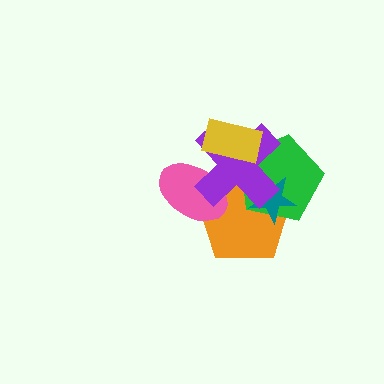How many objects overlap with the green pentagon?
4 objects overlap with the green pentagon.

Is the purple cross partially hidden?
Yes, it is partially covered by another shape.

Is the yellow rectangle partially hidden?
No, no other shape covers it.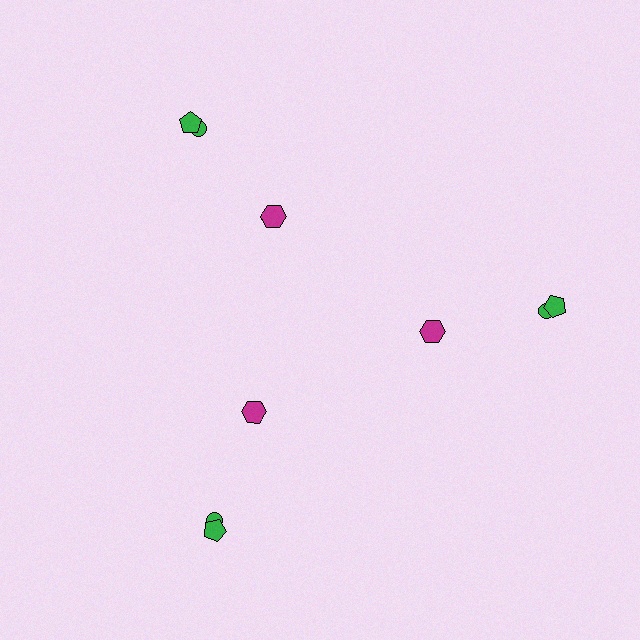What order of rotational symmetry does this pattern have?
This pattern has 3-fold rotational symmetry.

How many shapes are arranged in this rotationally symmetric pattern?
There are 9 shapes, arranged in 3 groups of 3.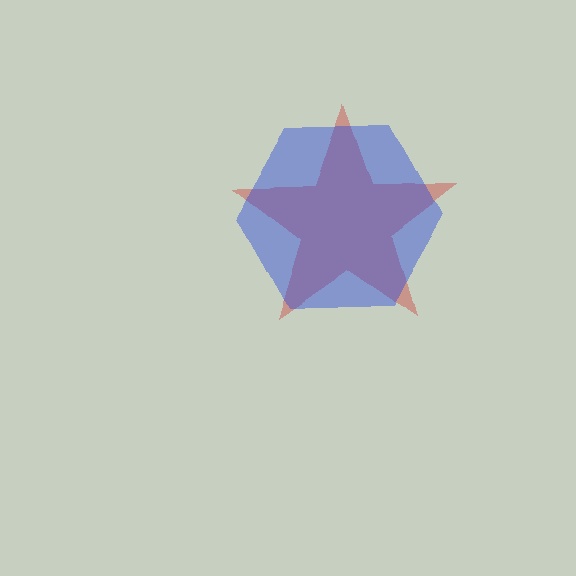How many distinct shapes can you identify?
There are 2 distinct shapes: a red star, a blue hexagon.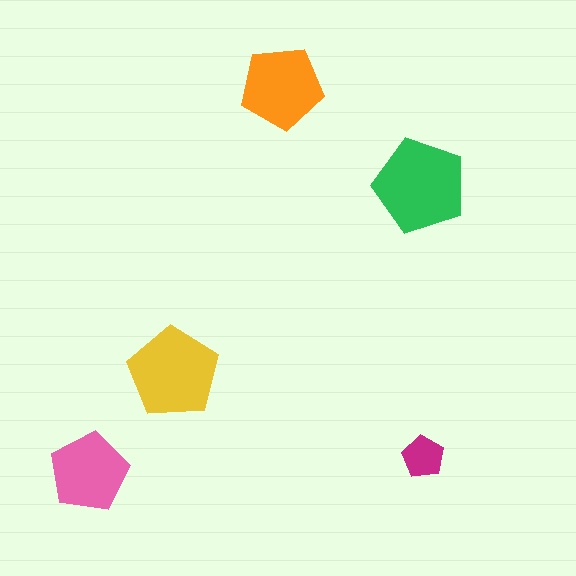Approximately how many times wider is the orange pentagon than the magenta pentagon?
About 2 times wider.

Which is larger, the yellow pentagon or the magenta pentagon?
The yellow one.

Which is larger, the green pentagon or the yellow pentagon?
The green one.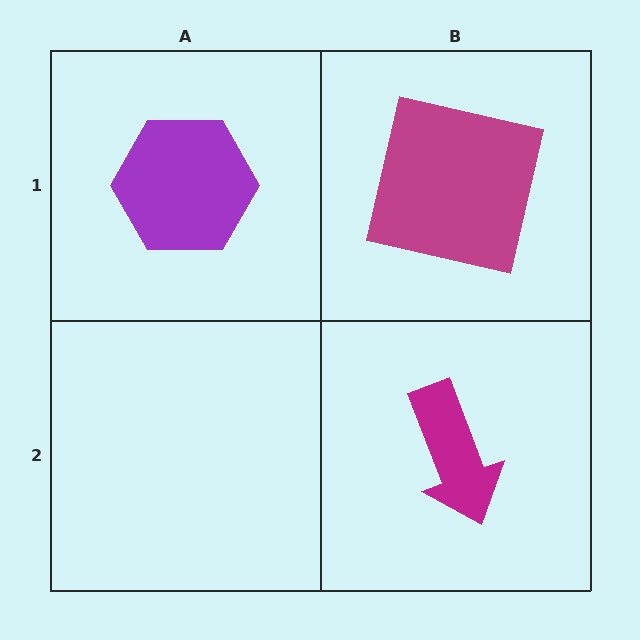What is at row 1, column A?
A purple hexagon.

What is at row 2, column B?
A magenta arrow.